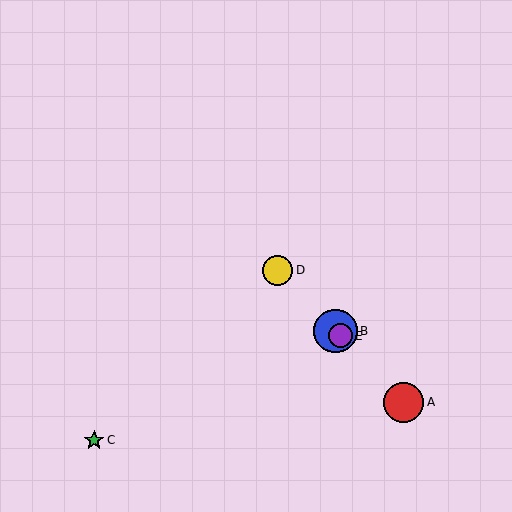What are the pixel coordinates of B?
Object B is at (336, 331).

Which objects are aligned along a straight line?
Objects A, B, D, E are aligned along a straight line.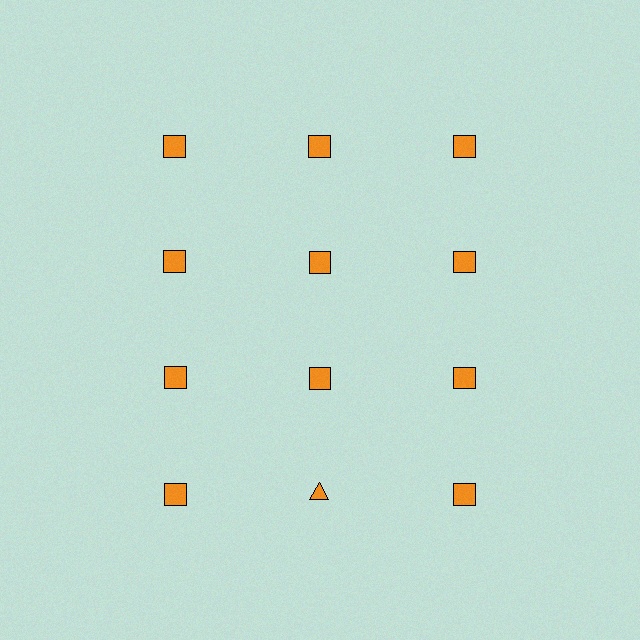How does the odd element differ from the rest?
It has a different shape: triangle instead of square.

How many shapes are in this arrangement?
There are 12 shapes arranged in a grid pattern.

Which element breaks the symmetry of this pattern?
The orange triangle in the fourth row, second from left column breaks the symmetry. All other shapes are orange squares.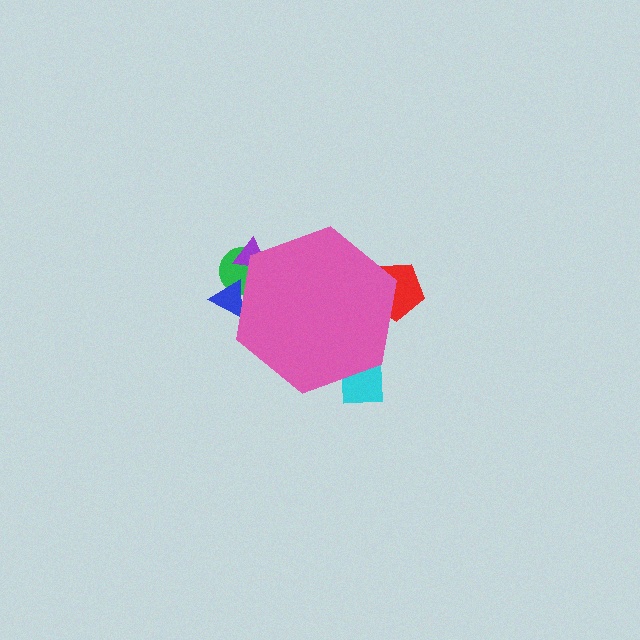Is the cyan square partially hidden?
Yes, the cyan square is partially hidden behind the pink hexagon.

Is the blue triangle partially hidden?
Yes, the blue triangle is partially hidden behind the pink hexagon.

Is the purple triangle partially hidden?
Yes, the purple triangle is partially hidden behind the pink hexagon.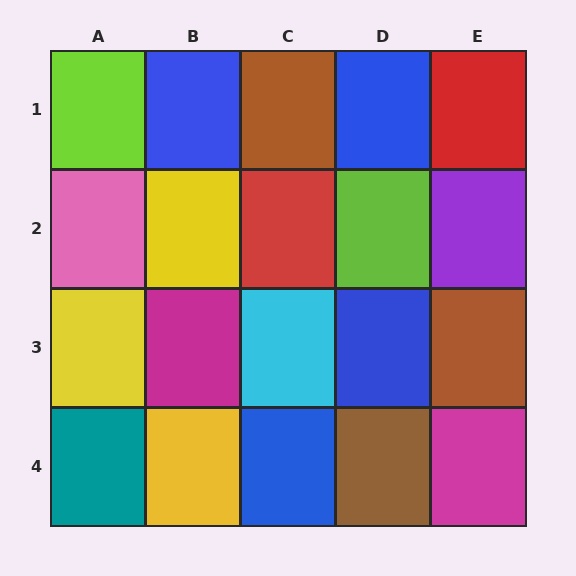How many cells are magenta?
2 cells are magenta.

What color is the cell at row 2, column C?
Red.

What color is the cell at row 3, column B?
Magenta.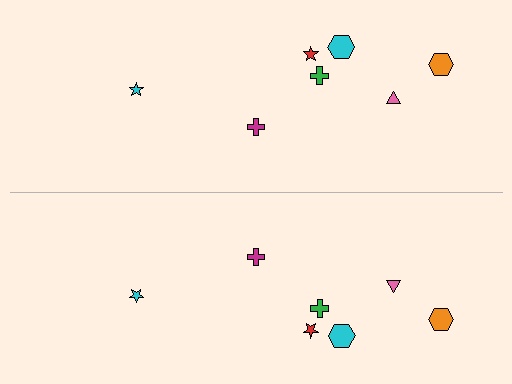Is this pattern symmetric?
Yes, this pattern has bilateral (reflection) symmetry.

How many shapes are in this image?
There are 14 shapes in this image.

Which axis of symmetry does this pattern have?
The pattern has a horizontal axis of symmetry running through the center of the image.